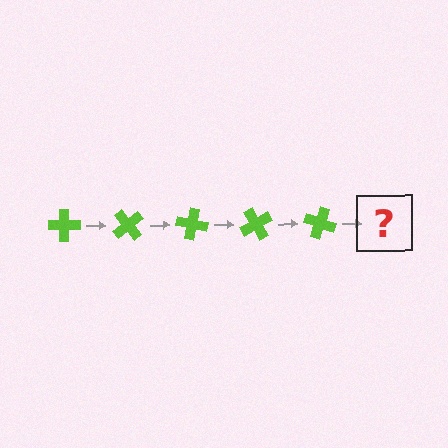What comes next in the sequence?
The next element should be a lime cross rotated 250 degrees.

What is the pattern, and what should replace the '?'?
The pattern is that the cross rotates 50 degrees each step. The '?' should be a lime cross rotated 250 degrees.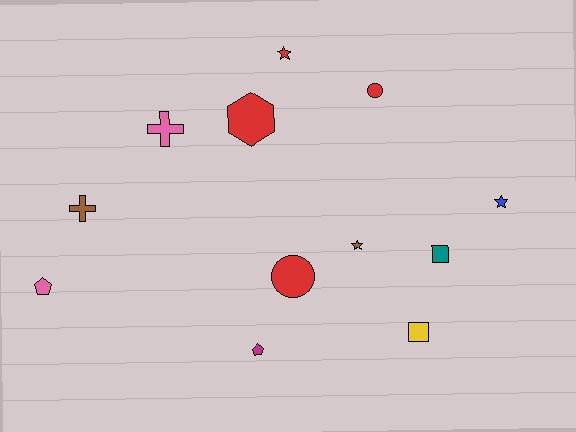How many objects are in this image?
There are 12 objects.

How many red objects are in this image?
There are 4 red objects.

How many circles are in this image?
There are 2 circles.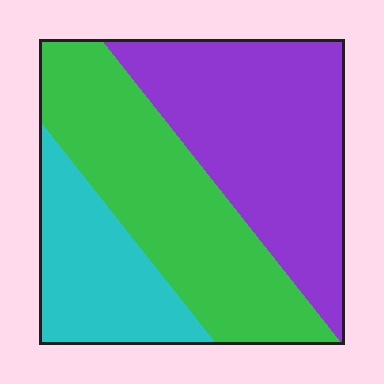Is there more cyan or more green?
Green.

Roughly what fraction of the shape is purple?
Purple covers 40% of the shape.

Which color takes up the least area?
Cyan, at roughly 20%.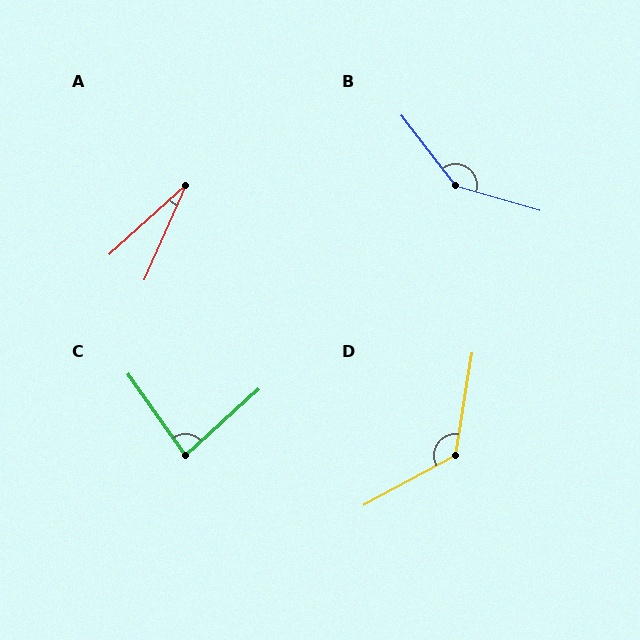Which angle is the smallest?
A, at approximately 24 degrees.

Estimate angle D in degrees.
Approximately 128 degrees.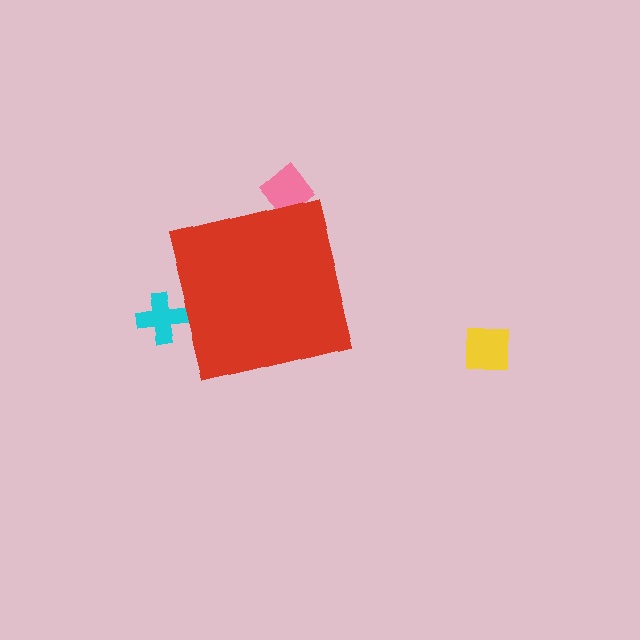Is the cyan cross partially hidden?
Yes, the cyan cross is partially hidden behind the red square.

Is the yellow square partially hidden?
No, the yellow square is fully visible.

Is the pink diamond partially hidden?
Yes, the pink diamond is partially hidden behind the red square.